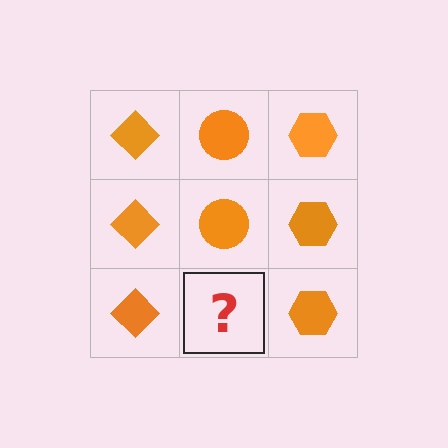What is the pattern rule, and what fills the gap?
The rule is that each column has a consistent shape. The gap should be filled with an orange circle.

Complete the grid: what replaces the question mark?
The question mark should be replaced with an orange circle.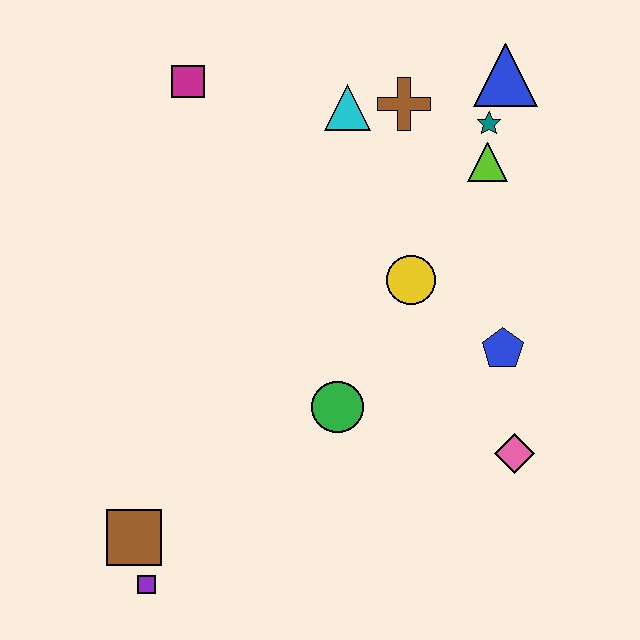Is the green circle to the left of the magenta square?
No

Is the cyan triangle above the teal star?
Yes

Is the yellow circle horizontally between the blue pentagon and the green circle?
Yes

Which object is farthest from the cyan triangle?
The purple square is farthest from the cyan triangle.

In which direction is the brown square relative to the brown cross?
The brown square is below the brown cross.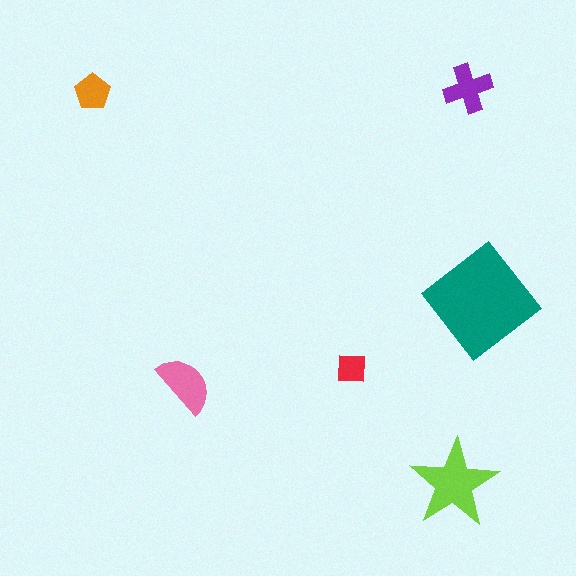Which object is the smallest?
The red square.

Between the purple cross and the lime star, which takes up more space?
The lime star.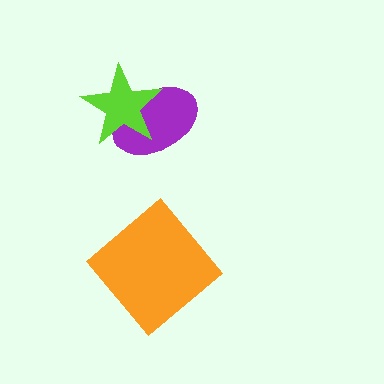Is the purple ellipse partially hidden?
Yes, it is partially covered by another shape.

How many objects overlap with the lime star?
1 object overlaps with the lime star.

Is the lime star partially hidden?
No, no other shape covers it.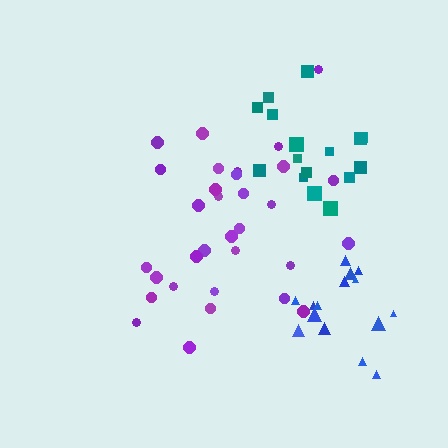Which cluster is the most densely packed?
Blue.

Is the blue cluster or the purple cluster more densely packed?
Blue.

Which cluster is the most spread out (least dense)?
Purple.